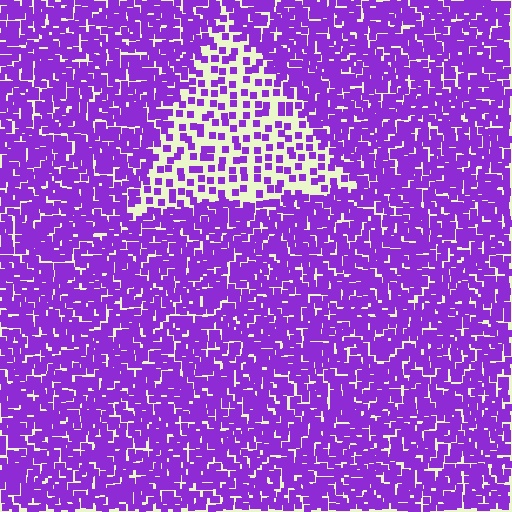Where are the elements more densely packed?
The elements are more densely packed outside the triangle boundary.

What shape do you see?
I see a triangle.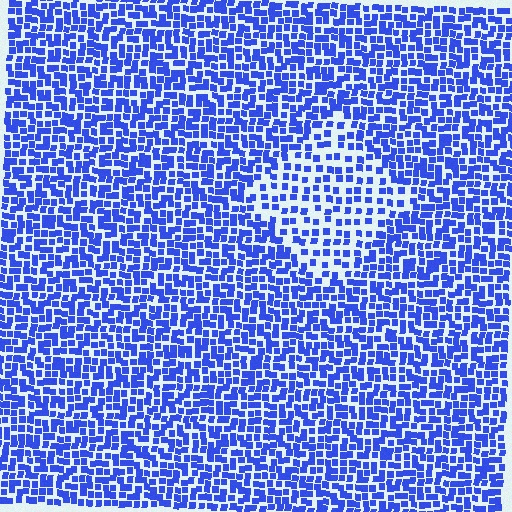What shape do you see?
I see a diamond.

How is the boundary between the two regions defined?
The boundary is defined by a change in element density (approximately 1.8x ratio). All elements are the same color, size, and shape.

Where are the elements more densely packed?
The elements are more densely packed outside the diamond boundary.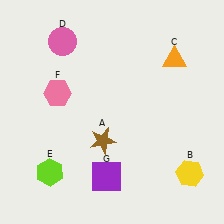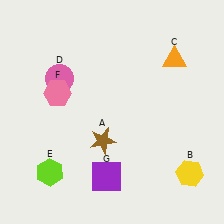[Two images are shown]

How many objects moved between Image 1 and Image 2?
1 object moved between the two images.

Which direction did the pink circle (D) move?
The pink circle (D) moved down.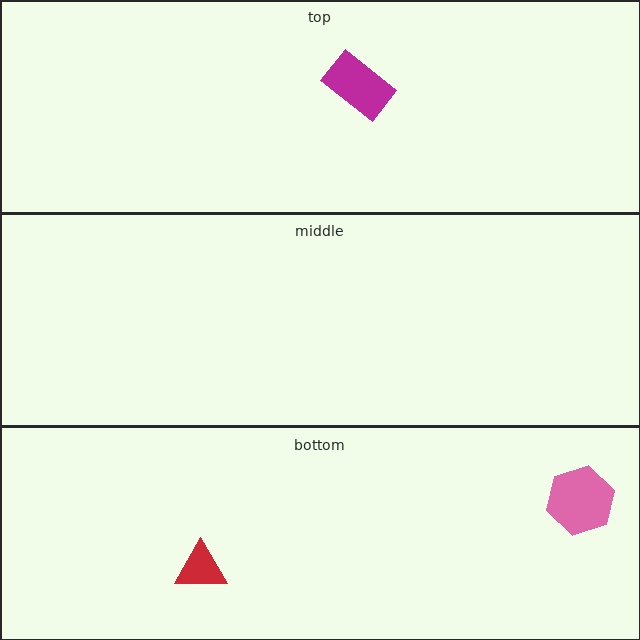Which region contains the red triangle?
The bottom region.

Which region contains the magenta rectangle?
The top region.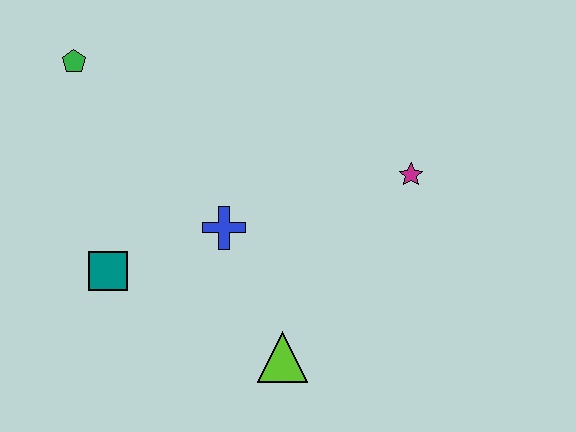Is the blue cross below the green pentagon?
Yes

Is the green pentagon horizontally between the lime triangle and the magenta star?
No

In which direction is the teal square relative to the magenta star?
The teal square is to the left of the magenta star.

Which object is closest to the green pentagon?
The teal square is closest to the green pentagon.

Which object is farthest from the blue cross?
The green pentagon is farthest from the blue cross.